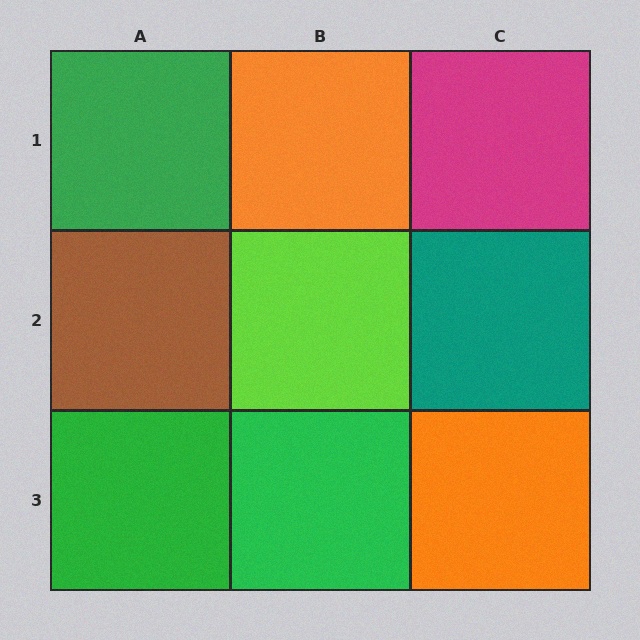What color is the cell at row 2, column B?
Lime.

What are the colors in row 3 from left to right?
Green, green, orange.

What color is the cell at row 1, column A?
Green.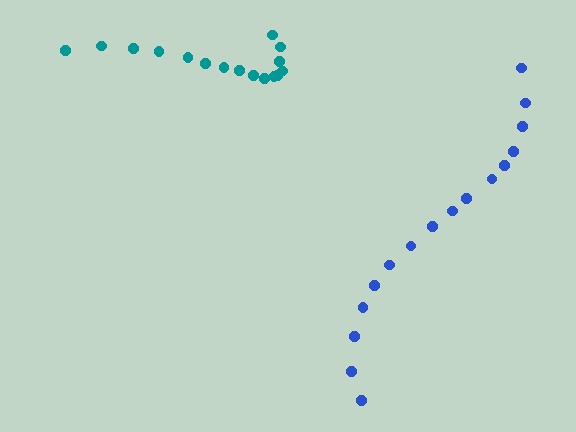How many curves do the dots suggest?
There are 2 distinct paths.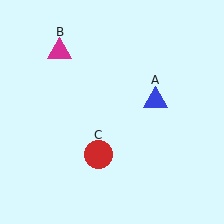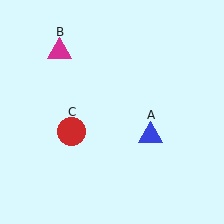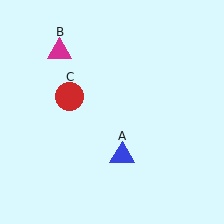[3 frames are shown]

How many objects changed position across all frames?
2 objects changed position: blue triangle (object A), red circle (object C).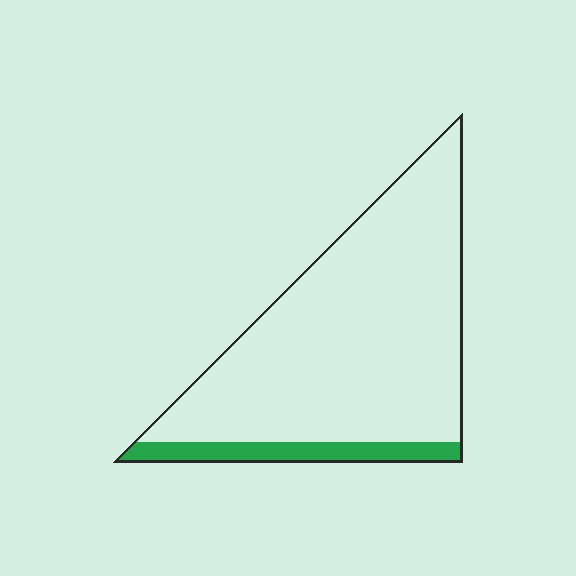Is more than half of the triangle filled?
No.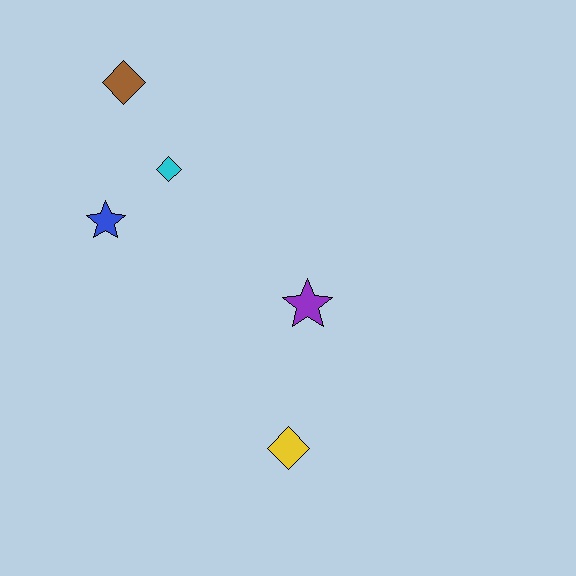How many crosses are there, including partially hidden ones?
There are no crosses.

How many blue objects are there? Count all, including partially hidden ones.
There is 1 blue object.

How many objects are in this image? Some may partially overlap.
There are 5 objects.